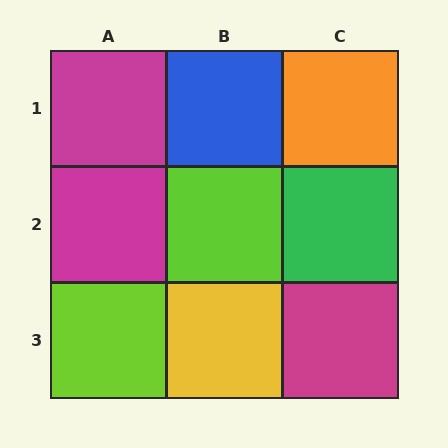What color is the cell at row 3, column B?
Yellow.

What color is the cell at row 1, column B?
Blue.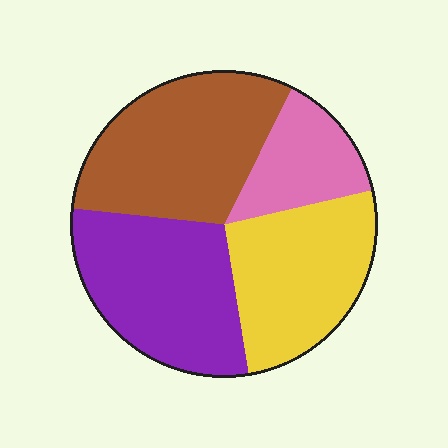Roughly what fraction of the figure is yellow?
Yellow takes up about one quarter (1/4) of the figure.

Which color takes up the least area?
Pink, at roughly 15%.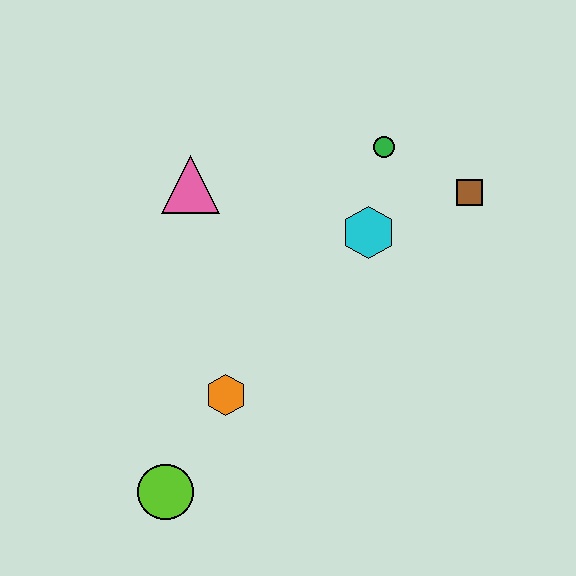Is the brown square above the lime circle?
Yes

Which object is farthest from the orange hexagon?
The brown square is farthest from the orange hexagon.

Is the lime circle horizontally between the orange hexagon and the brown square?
No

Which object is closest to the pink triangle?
The cyan hexagon is closest to the pink triangle.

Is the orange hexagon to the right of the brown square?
No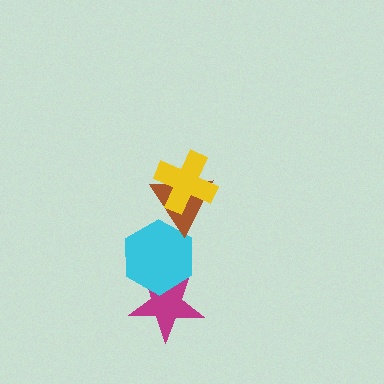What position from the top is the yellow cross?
The yellow cross is 1st from the top.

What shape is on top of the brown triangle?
The yellow cross is on top of the brown triangle.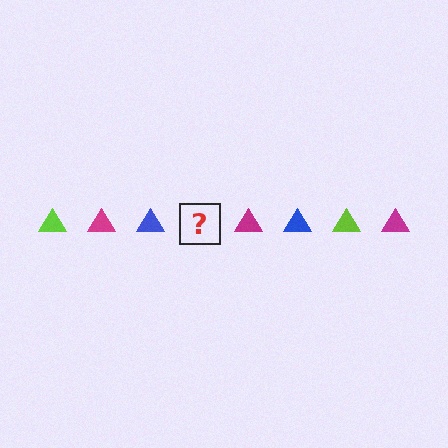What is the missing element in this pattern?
The missing element is a lime triangle.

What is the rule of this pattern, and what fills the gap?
The rule is that the pattern cycles through lime, magenta, blue triangles. The gap should be filled with a lime triangle.